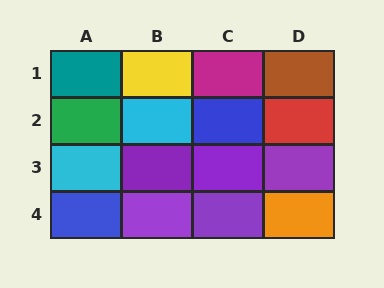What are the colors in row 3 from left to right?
Cyan, purple, purple, purple.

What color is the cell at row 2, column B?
Cyan.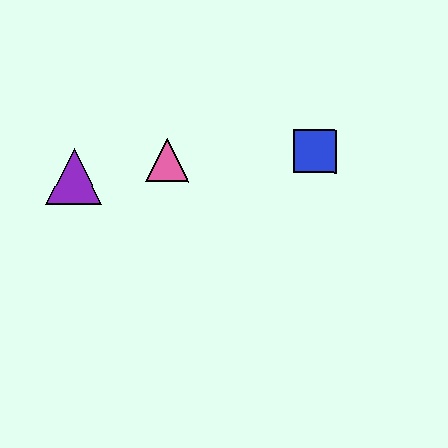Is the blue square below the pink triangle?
No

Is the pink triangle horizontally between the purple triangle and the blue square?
Yes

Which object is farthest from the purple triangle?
The blue square is farthest from the purple triangle.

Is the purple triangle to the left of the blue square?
Yes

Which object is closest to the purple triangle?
The pink triangle is closest to the purple triangle.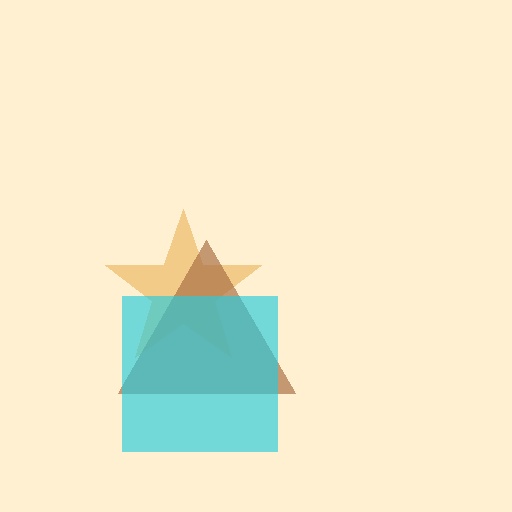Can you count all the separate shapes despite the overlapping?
Yes, there are 3 separate shapes.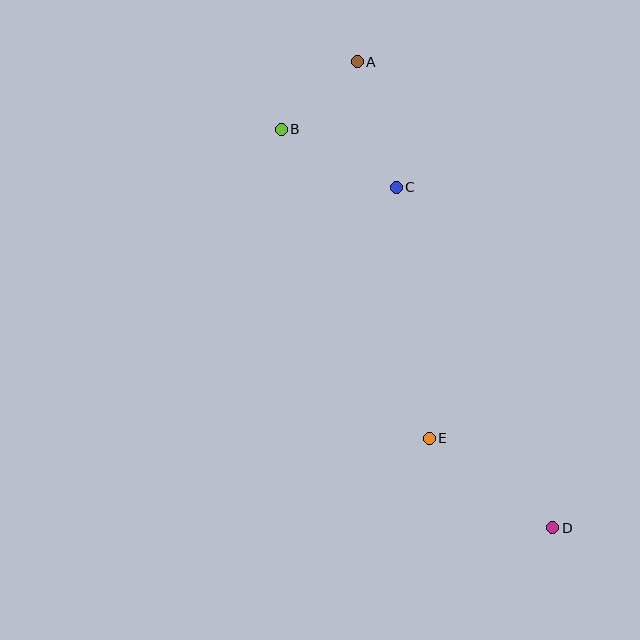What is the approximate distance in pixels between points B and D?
The distance between B and D is approximately 482 pixels.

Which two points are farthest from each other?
Points A and D are farthest from each other.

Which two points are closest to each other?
Points A and B are closest to each other.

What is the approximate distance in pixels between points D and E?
The distance between D and E is approximately 152 pixels.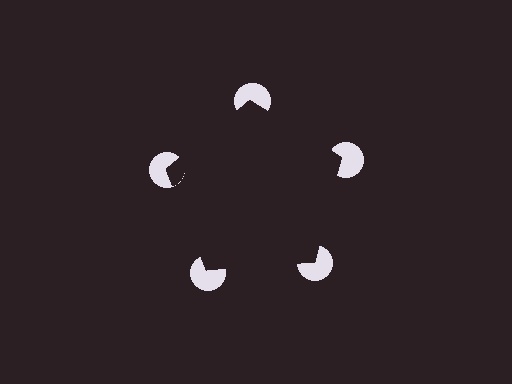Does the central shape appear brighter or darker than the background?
It typically appears slightly darker than the background, even though no actual brightness change is drawn.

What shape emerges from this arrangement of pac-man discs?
An illusory pentagon — its edges are inferred from the aligned wedge cuts in the pac-man discs, not physically drawn.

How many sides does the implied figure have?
5 sides.